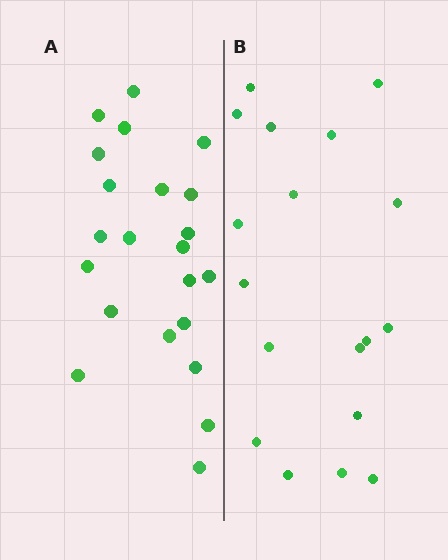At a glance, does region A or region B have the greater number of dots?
Region A (the left region) has more dots.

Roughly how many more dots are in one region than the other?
Region A has about 4 more dots than region B.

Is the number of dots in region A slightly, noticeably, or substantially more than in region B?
Region A has only slightly more — the two regions are fairly close. The ratio is roughly 1.2 to 1.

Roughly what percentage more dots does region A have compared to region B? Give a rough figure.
About 20% more.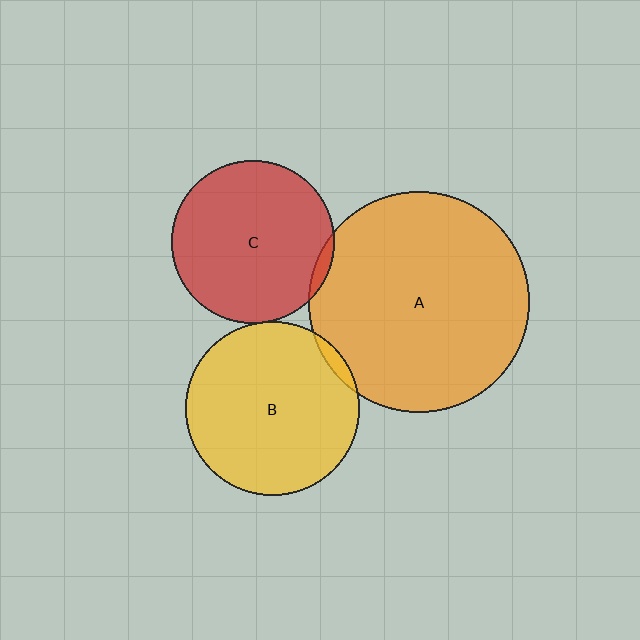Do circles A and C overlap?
Yes.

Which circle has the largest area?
Circle A (orange).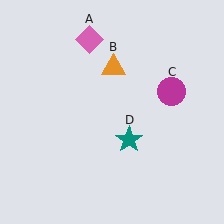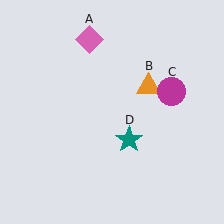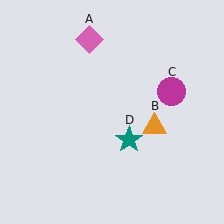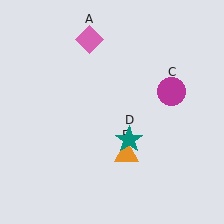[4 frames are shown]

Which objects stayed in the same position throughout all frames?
Pink diamond (object A) and magenta circle (object C) and teal star (object D) remained stationary.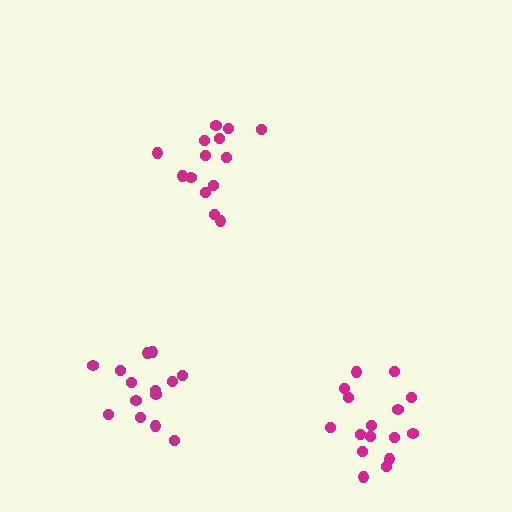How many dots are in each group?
Group 1: 16 dots, Group 2: 14 dots, Group 3: 14 dots (44 total).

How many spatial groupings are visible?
There are 3 spatial groupings.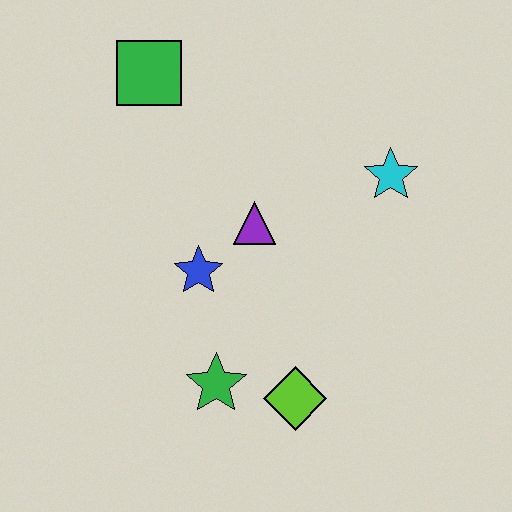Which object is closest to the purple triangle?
The blue star is closest to the purple triangle.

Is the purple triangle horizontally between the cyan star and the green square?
Yes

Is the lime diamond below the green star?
Yes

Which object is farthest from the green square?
The lime diamond is farthest from the green square.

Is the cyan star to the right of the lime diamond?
Yes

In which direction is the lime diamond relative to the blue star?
The lime diamond is below the blue star.